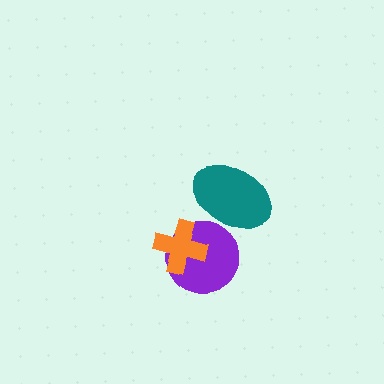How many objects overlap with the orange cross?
1 object overlaps with the orange cross.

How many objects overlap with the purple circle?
2 objects overlap with the purple circle.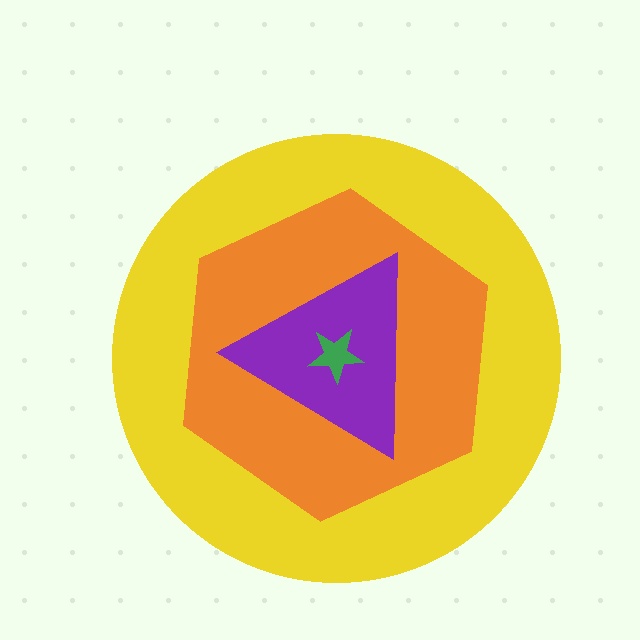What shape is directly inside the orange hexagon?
The purple triangle.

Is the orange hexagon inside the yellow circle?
Yes.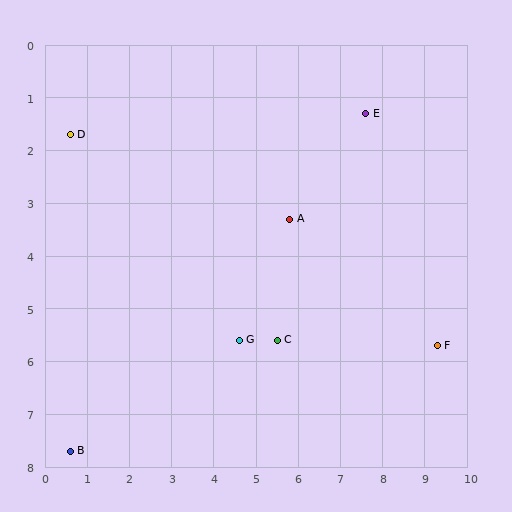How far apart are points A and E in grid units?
Points A and E are about 2.7 grid units apart.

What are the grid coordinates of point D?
Point D is at approximately (0.6, 1.7).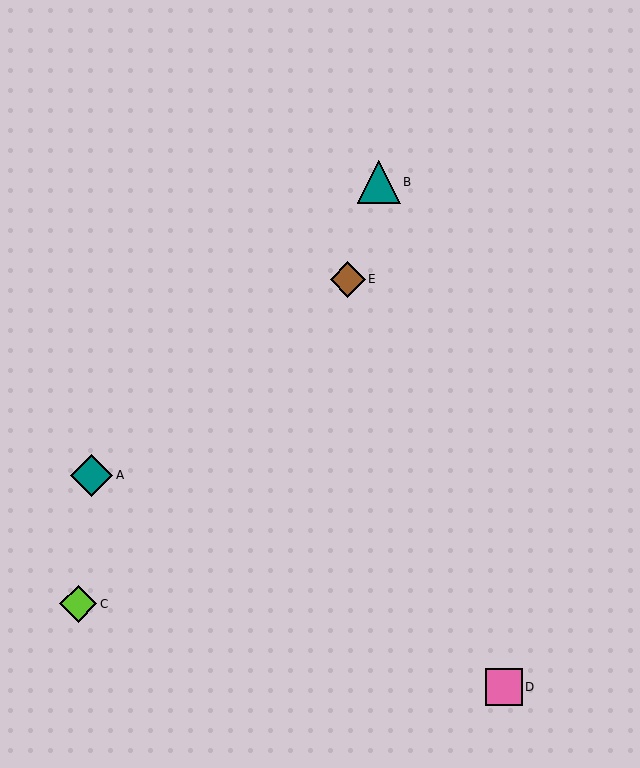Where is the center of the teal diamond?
The center of the teal diamond is at (92, 475).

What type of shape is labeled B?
Shape B is a teal triangle.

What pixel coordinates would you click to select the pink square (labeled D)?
Click at (504, 687) to select the pink square D.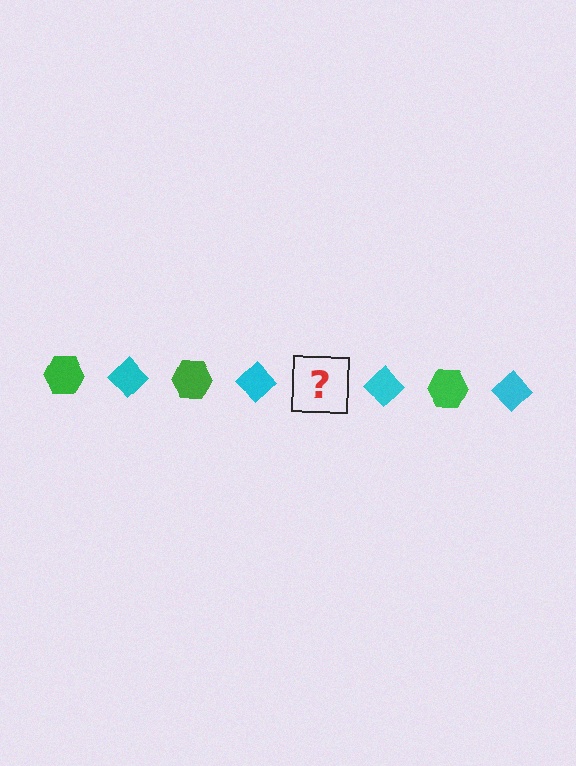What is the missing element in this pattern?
The missing element is a green hexagon.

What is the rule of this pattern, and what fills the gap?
The rule is that the pattern alternates between green hexagon and cyan diamond. The gap should be filled with a green hexagon.